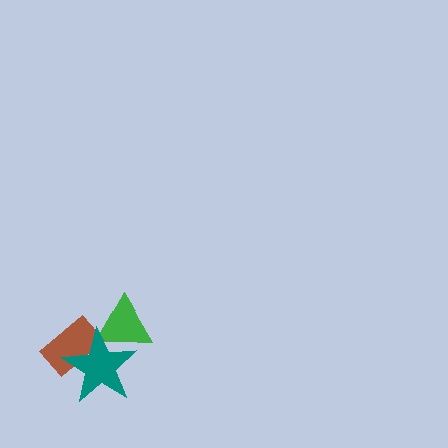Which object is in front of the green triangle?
The teal star is in front of the green triangle.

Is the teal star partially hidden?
No, no other shape covers it.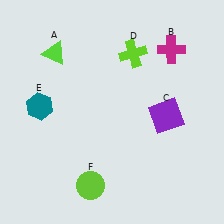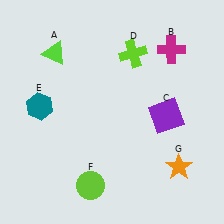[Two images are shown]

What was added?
An orange star (G) was added in Image 2.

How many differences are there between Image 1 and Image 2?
There is 1 difference between the two images.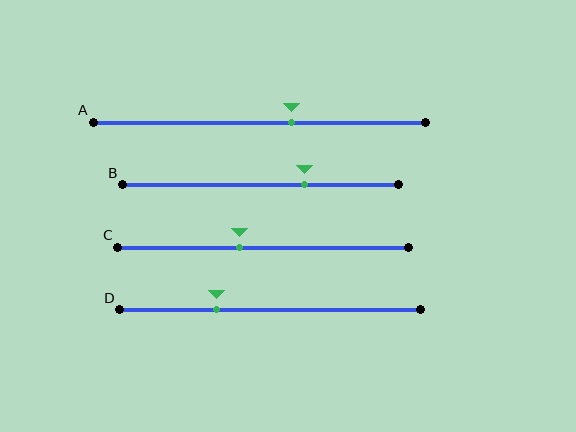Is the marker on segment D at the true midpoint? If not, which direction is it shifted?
No, the marker on segment D is shifted to the left by about 18% of the segment length.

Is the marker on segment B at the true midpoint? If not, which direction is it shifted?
No, the marker on segment B is shifted to the right by about 16% of the segment length.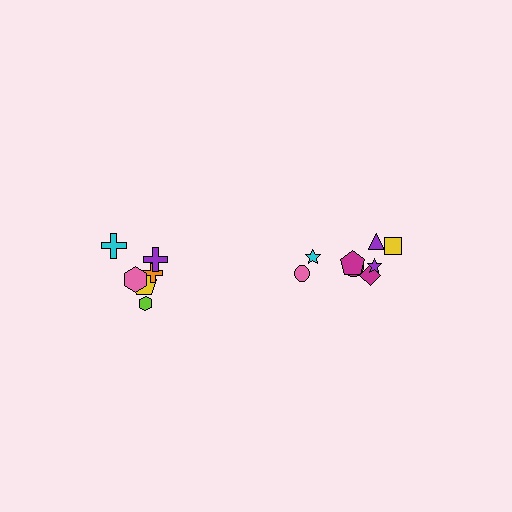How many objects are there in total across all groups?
There are 14 objects.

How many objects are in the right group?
There are 8 objects.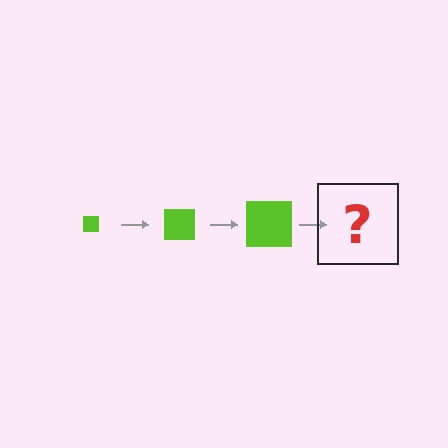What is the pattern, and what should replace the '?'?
The pattern is that the square gets progressively larger each step. The '?' should be a lime square, larger than the previous one.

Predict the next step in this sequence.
The next step is a lime square, larger than the previous one.